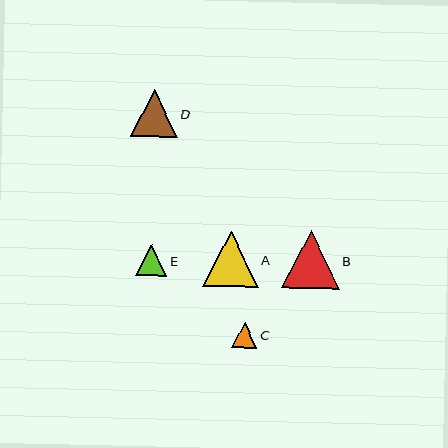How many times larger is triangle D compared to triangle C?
Triangle D is approximately 1.8 times the size of triangle C.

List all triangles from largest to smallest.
From largest to smallest: B, A, D, E, C.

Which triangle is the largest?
Triangle B is the largest with a size of approximately 57 pixels.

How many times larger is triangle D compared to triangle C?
Triangle D is approximately 1.8 times the size of triangle C.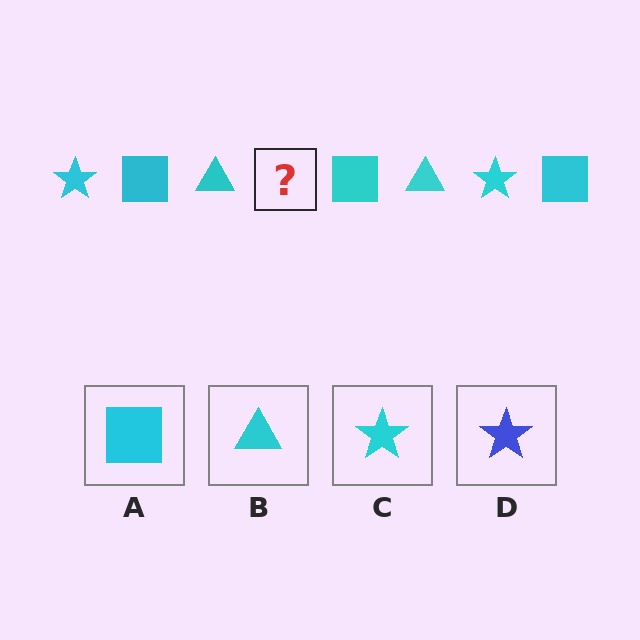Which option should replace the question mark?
Option C.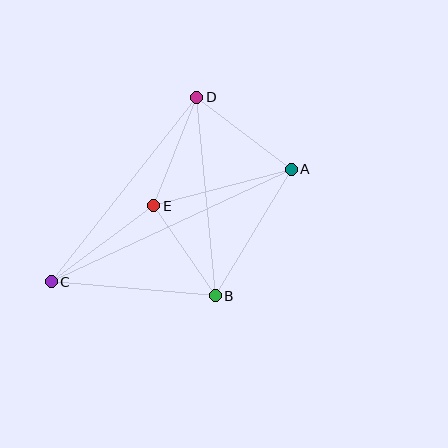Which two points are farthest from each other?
Points A and C are farthest from each other.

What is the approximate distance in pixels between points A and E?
The distance between A and E is approximately 142 pixels.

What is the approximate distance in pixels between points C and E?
The distance between C and E is approximately 128 pixels.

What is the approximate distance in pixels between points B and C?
The distance between B and C is approximately 165 pixels.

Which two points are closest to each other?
Points B and E are closest to each other.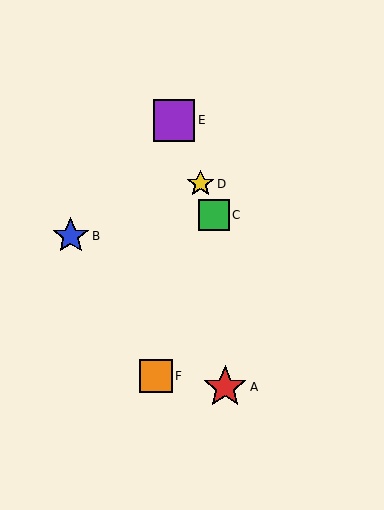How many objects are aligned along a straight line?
3 objects (C, D, E) are aligned along a straight line.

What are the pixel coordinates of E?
Object E is at (174, 120).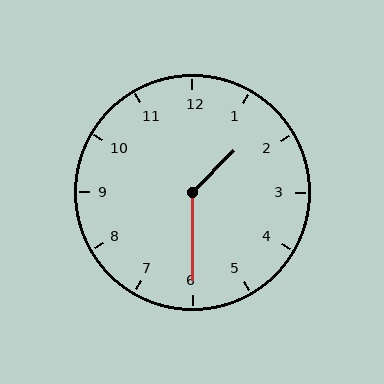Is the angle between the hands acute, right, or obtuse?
It is obtuse.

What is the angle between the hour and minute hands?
Approximately 135 degrees.